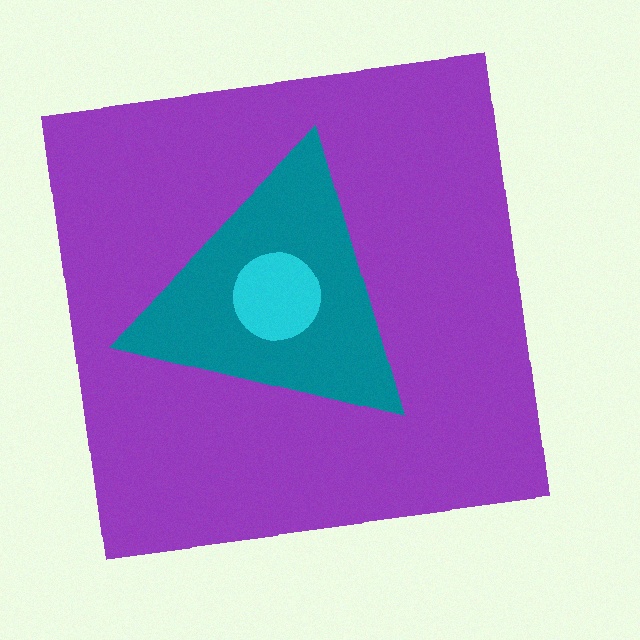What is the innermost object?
The cyan circle.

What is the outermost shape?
The purple square.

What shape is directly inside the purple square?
The teal triangle.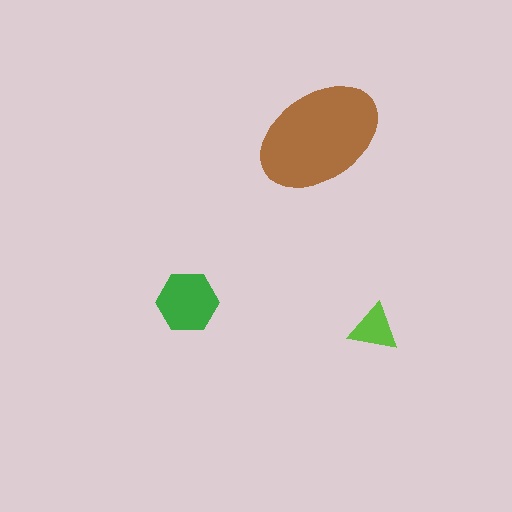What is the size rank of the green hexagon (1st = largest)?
2nd.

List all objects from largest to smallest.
The brown ellipse, the green hexagon, the lime triangle.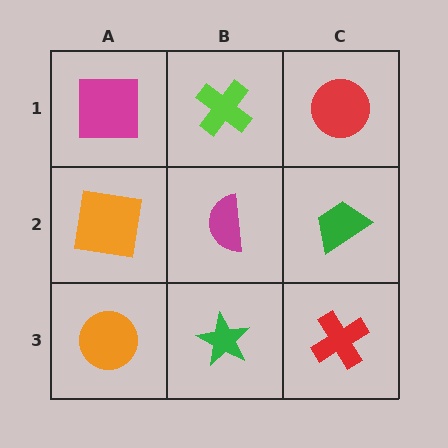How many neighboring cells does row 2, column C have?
3.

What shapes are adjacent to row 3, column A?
An orange square (row 2, column A), a green star (row 3, column B).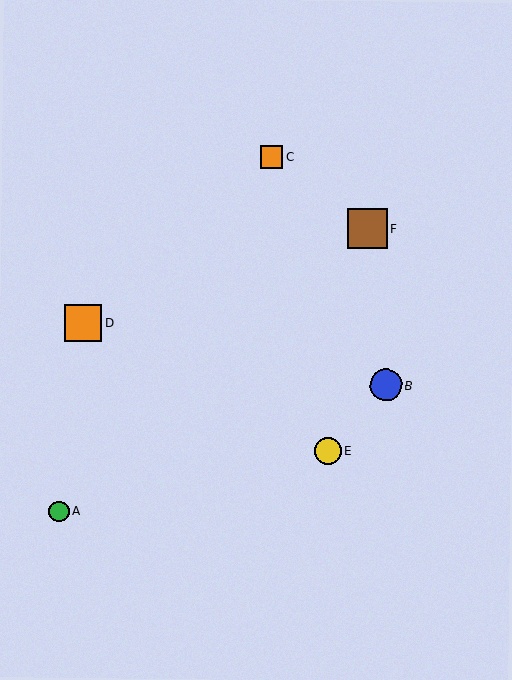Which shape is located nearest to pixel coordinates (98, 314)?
The orange square (labeled D) at (83, 323) is nearest to that location.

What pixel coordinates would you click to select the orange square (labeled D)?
Click at (83, 323) to select the orange square D.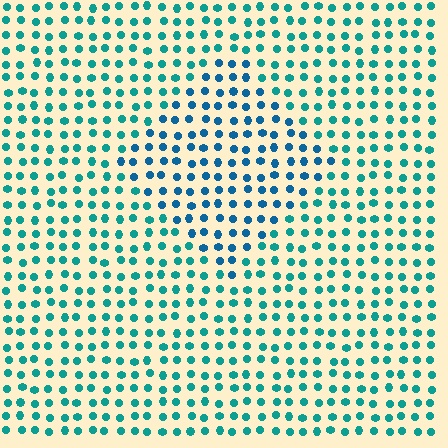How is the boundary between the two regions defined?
The boundary is defined purely by a slight shift in hue (about 28 degrees). Spacing, size, and orientation are identical on both sides.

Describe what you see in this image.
The image is filled with small teal elements in a uniform arrangement. A diamond-shaped region is visible where the elements are tinted to a slightly different hue, forming a subtle color boundary.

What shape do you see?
I see a diamond.